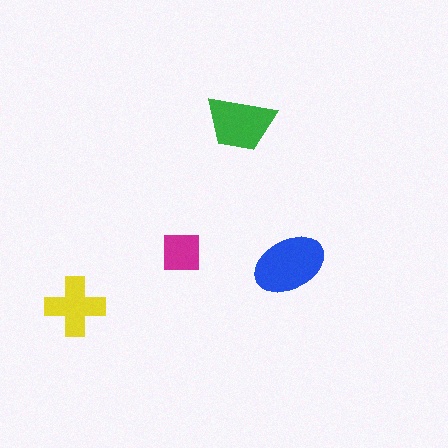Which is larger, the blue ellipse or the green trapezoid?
The blue ellipse.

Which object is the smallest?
The magenta square.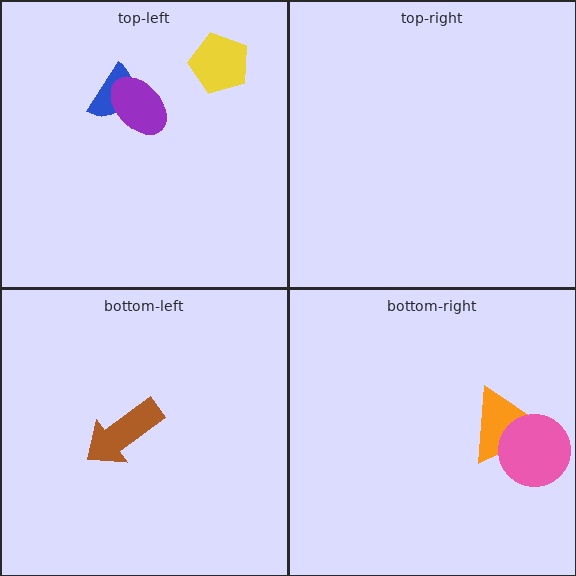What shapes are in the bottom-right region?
The orange triangle, the pink circle.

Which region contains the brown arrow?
The bottom-left region.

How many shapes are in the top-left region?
3.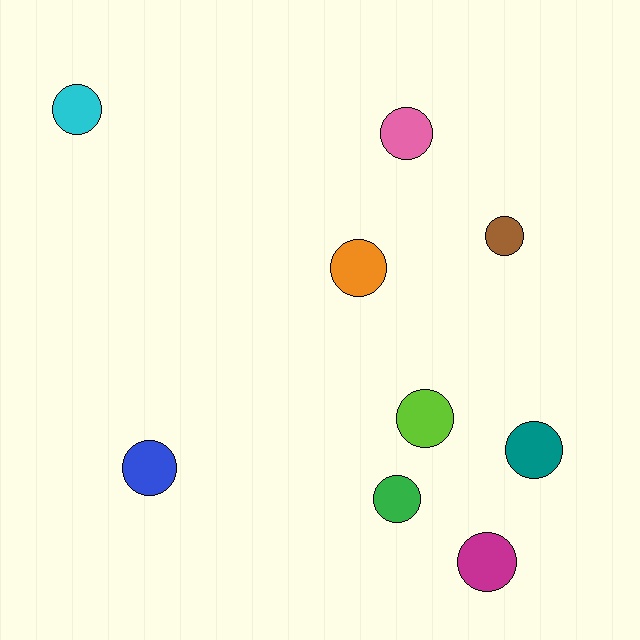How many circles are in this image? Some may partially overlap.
There are 9 circles.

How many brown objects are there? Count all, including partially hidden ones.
There is 1 brown object.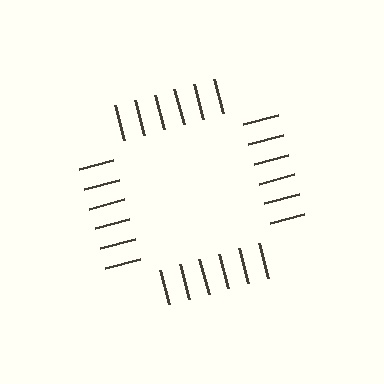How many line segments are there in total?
24 — 6 along each of the 4 edges.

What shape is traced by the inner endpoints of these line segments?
An illusory square — the line segments terminate on its edges but no continuous stroke is drawn.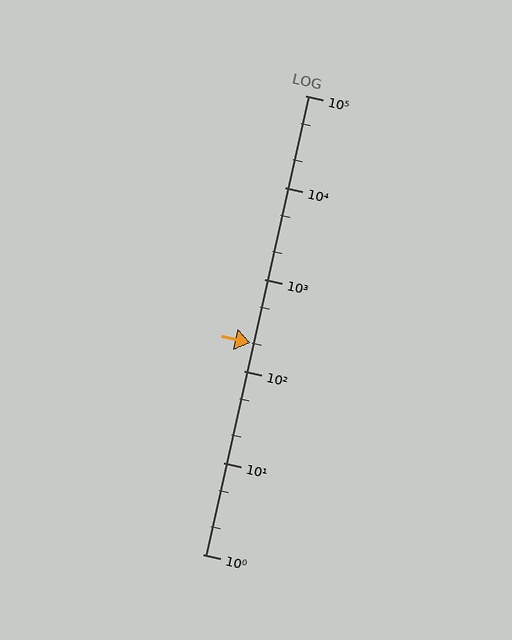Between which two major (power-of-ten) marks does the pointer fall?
The pointer is between 100 and 1000.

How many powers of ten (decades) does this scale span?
The scale spans 5 decades, from 1 to 100000.